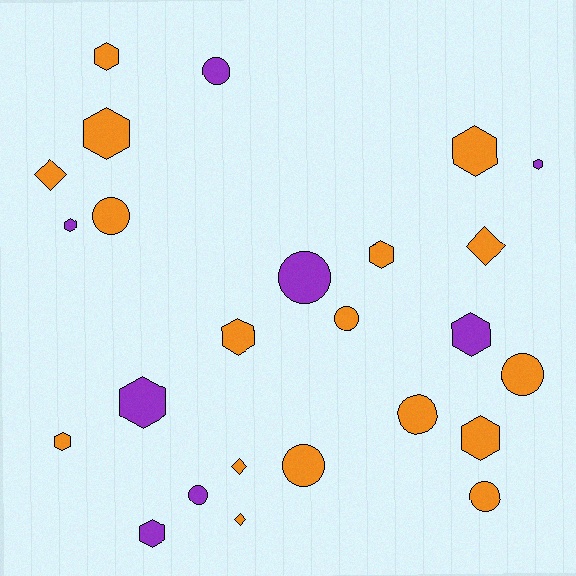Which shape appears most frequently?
Hexagon, with 12 objects.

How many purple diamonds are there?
There are no purple diamonds.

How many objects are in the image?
There are 25 objects.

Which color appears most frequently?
Orange, with 17 objects.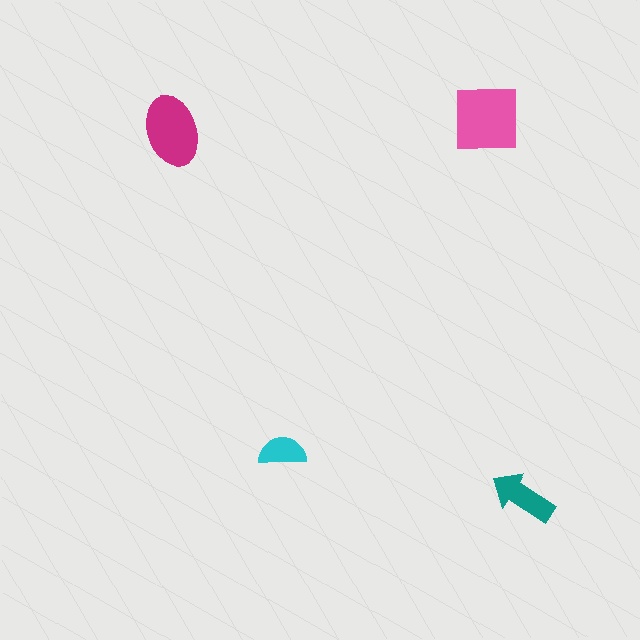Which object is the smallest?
The cyan semicircle.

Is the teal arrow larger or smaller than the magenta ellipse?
Smaller.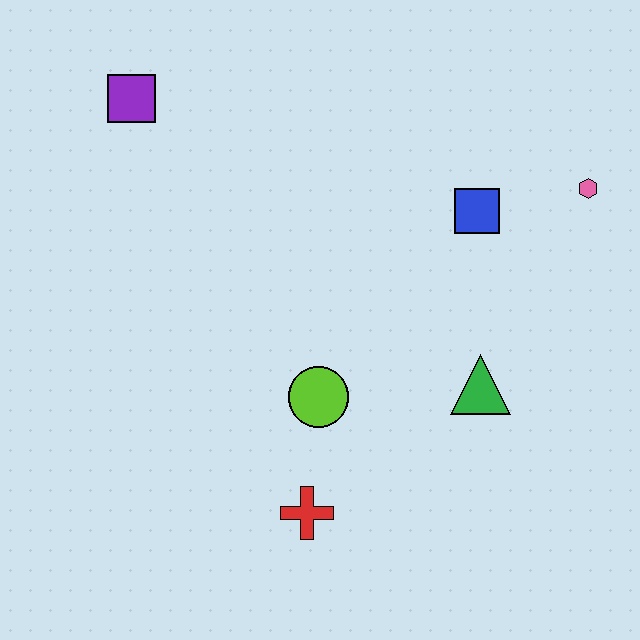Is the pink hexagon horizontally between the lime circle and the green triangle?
No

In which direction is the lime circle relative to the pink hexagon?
The lime circle is to the left of the pink hexagon.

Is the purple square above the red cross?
Yes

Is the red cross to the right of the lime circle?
No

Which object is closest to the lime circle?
The red cross is closest to the lime circle.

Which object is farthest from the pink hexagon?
The purple square is farthest from the pink hexagon.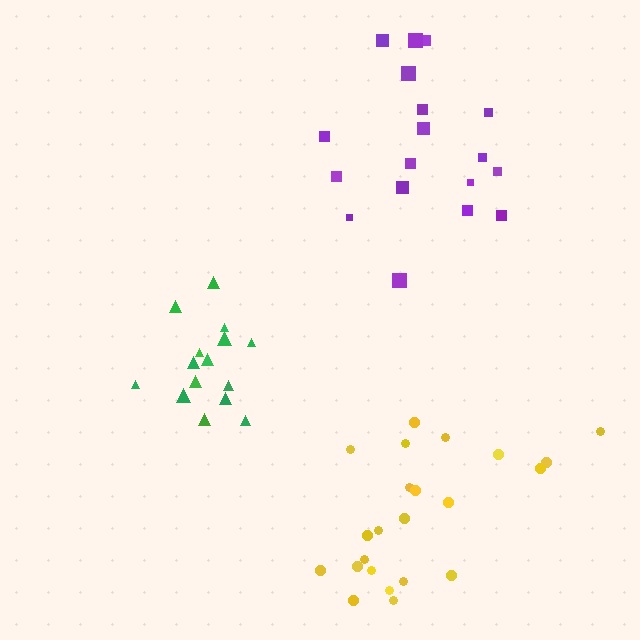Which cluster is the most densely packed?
Green.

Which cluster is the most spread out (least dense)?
Purple.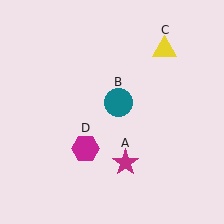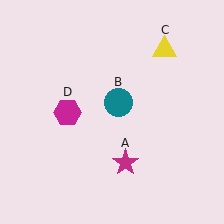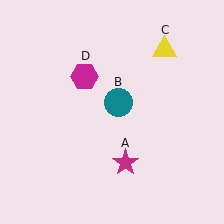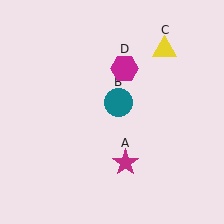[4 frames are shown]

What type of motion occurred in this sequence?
The magenta hexagon (object D) rotated clockwise around the center of the scene.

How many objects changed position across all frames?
1 object changed position: magenta hexagon (object D).